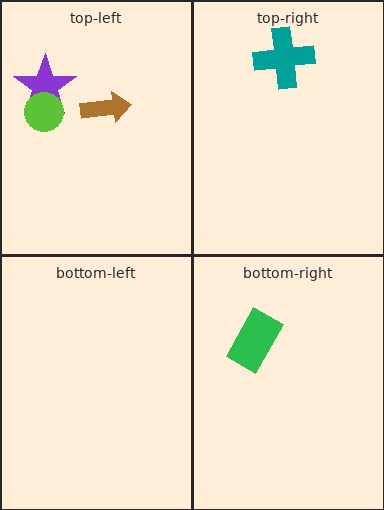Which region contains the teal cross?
The top-right region.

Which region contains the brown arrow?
The top-left region.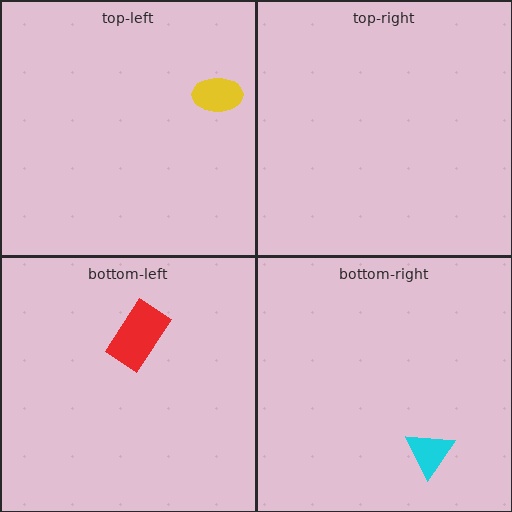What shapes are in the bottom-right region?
The cyan triangle.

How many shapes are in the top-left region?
1.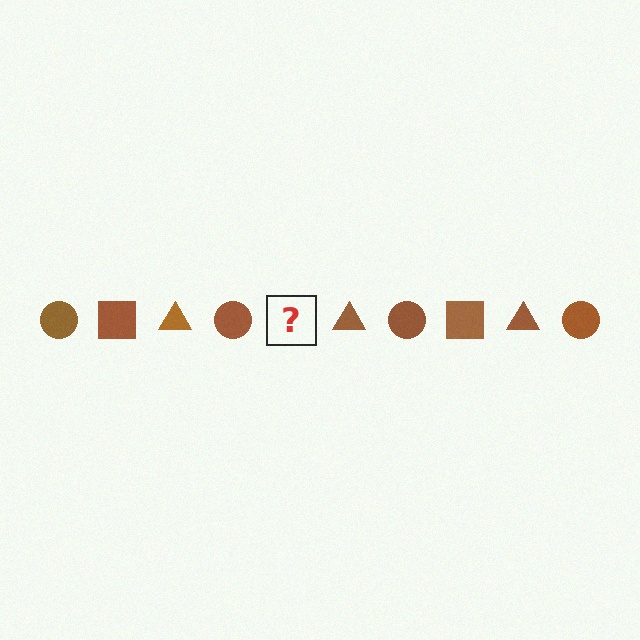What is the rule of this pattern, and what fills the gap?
The rule is that the pattern cycles through circle, square, triangle shapes in brown. The gap should be filled with a brown square.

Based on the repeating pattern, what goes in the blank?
The blank should be a brown square.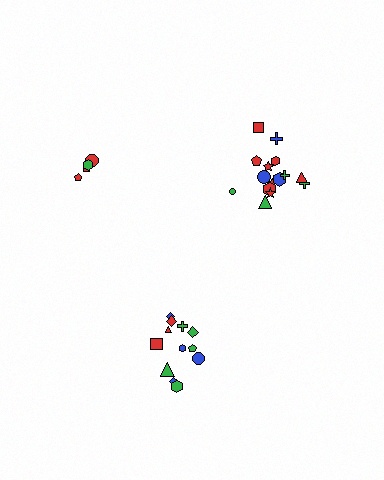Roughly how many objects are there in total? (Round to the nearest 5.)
Roughly 30 objects in total.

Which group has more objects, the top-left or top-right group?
The top-right group.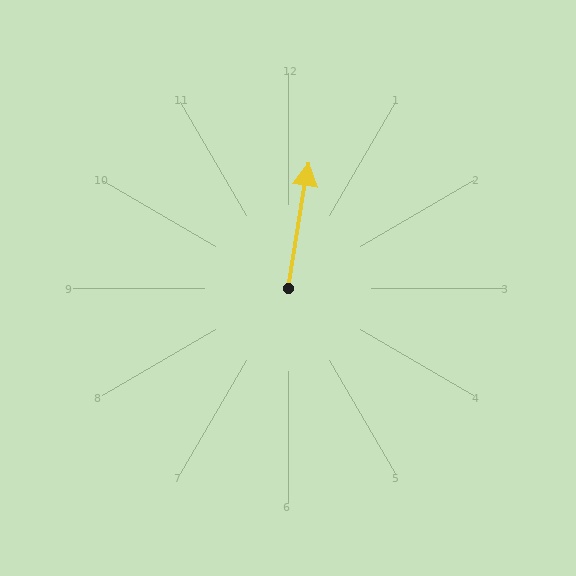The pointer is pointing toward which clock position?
Roughly 12 o'clock.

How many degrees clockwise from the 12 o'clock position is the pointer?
Approximately 9 degrees.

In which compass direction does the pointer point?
North.